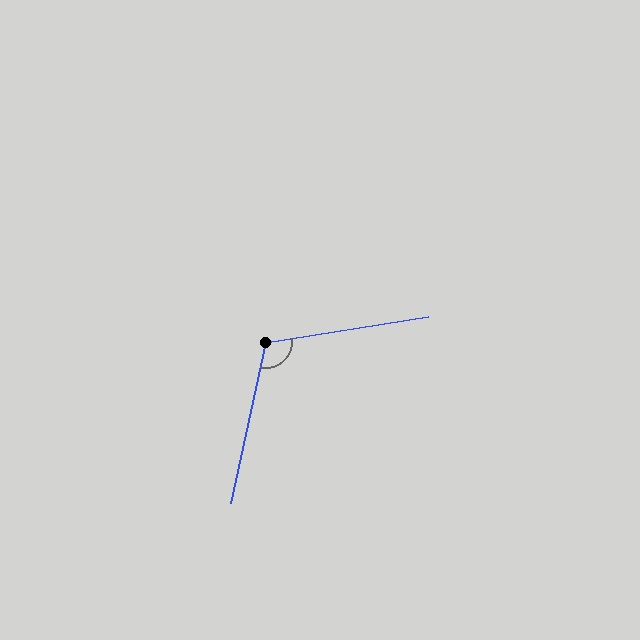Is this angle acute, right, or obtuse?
It is obtuse.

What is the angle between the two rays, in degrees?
Approximately 111 degrees.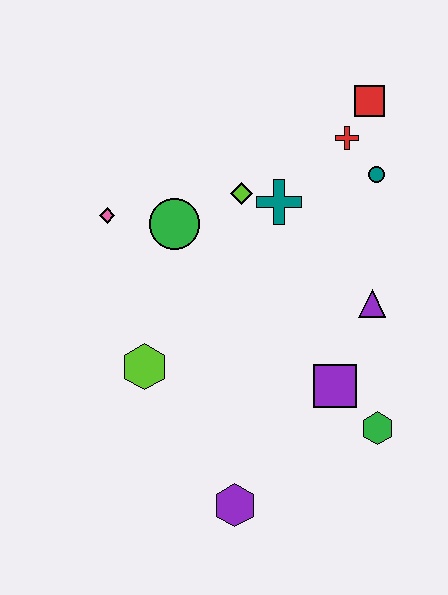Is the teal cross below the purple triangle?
No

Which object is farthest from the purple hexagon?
The red square is farthest from the purple hexagon.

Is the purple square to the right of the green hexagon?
No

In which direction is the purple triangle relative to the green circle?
The purple triangle is to the right of the green circle.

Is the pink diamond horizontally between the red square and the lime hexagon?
No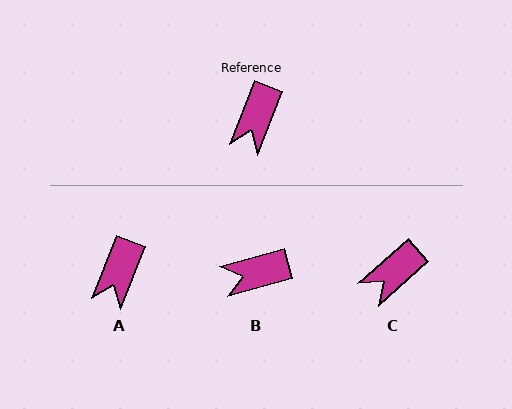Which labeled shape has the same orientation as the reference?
A.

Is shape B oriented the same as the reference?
No, it is off by about 53 degrees.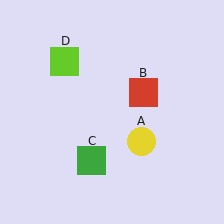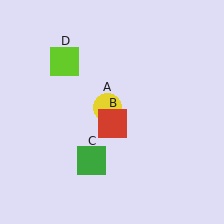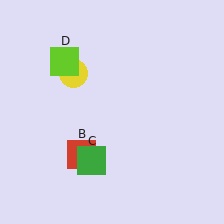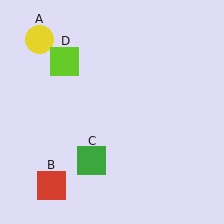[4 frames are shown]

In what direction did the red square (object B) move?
The red square (object B) moved down and to the left.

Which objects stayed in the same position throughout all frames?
Green square (object C) and lime square (object D) remained stationary.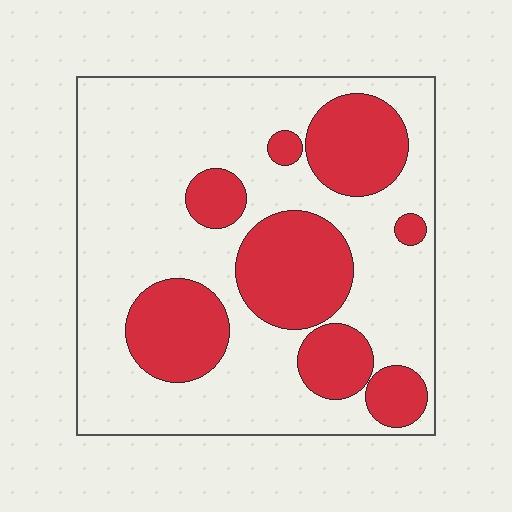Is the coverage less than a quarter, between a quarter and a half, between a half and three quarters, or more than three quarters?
Between a quarter and a half.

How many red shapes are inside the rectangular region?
8.